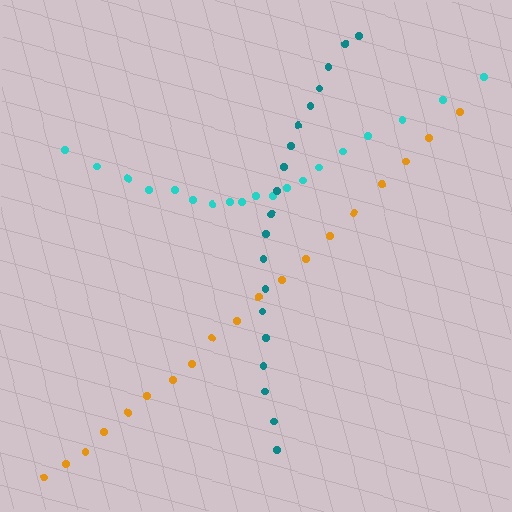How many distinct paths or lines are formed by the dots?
There are 3 distinct paths.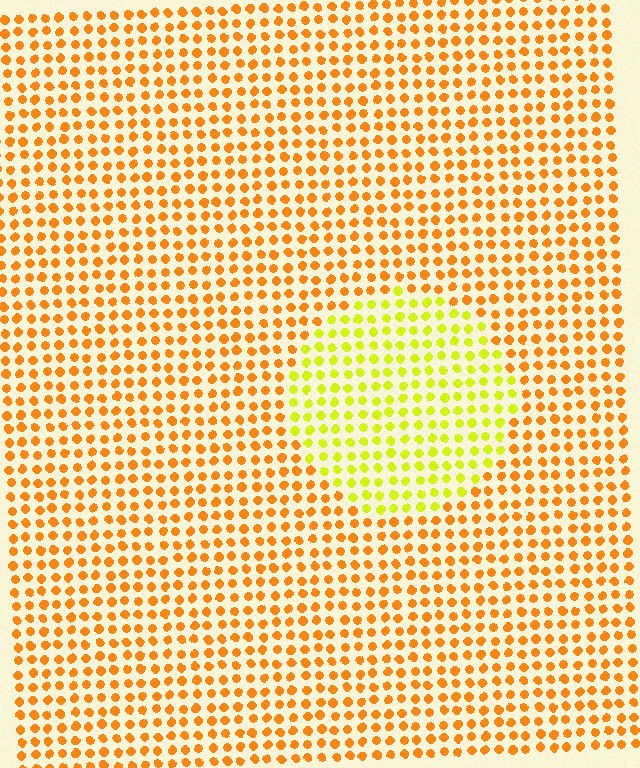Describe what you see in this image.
The image is filled with small orange elements in a uniform arrangement. A circle-shaped region is visible where the elements are tinted to a slightly different hue, forming a subtle color boundary.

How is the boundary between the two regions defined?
The boundary is defined purely by a slight shift in hue (about 39 degrees). Spacing, size, and orientation are identical on both sides.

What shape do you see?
I see a circle.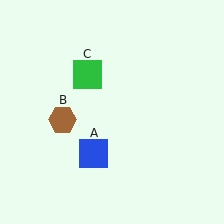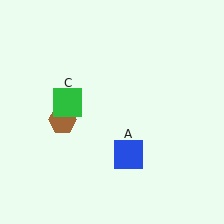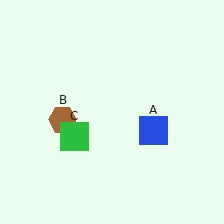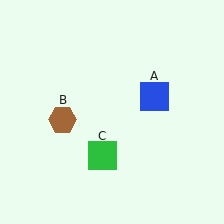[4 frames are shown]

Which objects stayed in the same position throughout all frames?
Brown hexagon (object B) remained stationary.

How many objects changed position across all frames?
2 objects changed position: blue square (object A), green square (object C).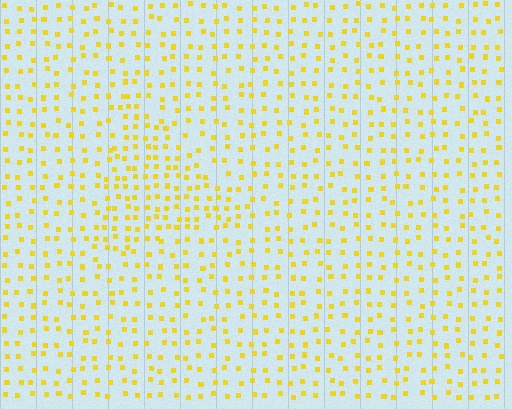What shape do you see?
I see a triangle.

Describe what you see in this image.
The image contains small yellow elements arranged at two different densities. A triangle-shaped region is visible where the elements are more densely packed than the surrounding area.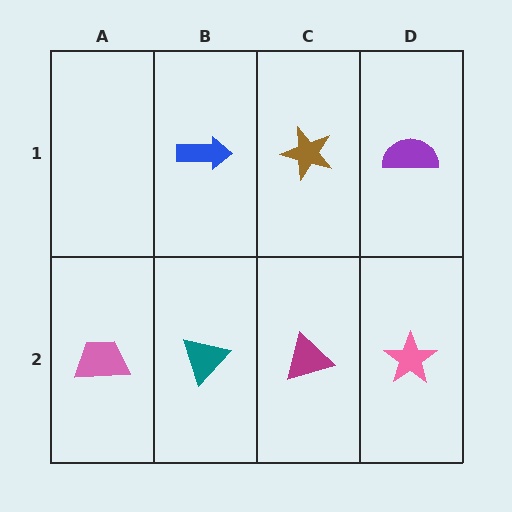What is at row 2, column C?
A magenta triangle.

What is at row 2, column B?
A teal triangle.